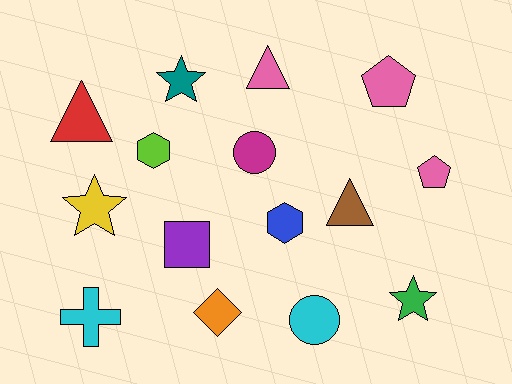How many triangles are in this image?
There are 3 triangles.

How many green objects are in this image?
There is 1 green object.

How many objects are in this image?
There are 15 objects.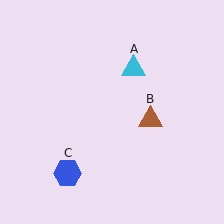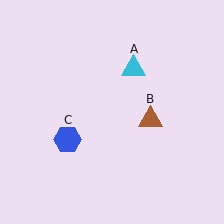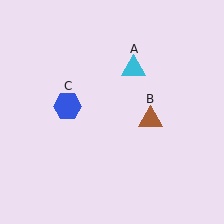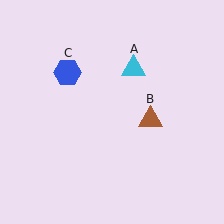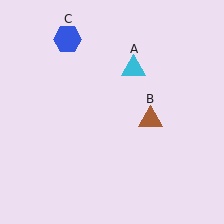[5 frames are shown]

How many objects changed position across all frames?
1 object changed position: blue hexagon (object C).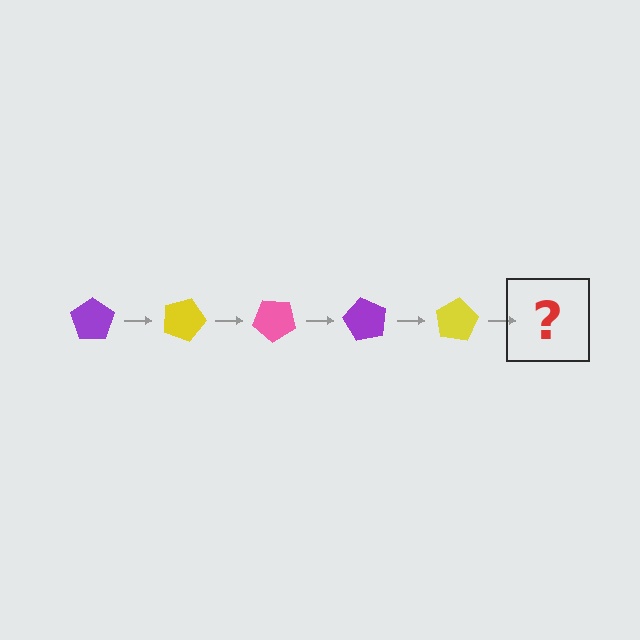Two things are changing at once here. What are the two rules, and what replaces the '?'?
The two rules are that it rotates 20 degrees each step and the color cycles through purple, yellow, and pink. The '?' should be a pink pentagon, rotated 100 degrees from the start.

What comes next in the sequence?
The next element should be a pink pentagon, rotated 100 degrees from the start.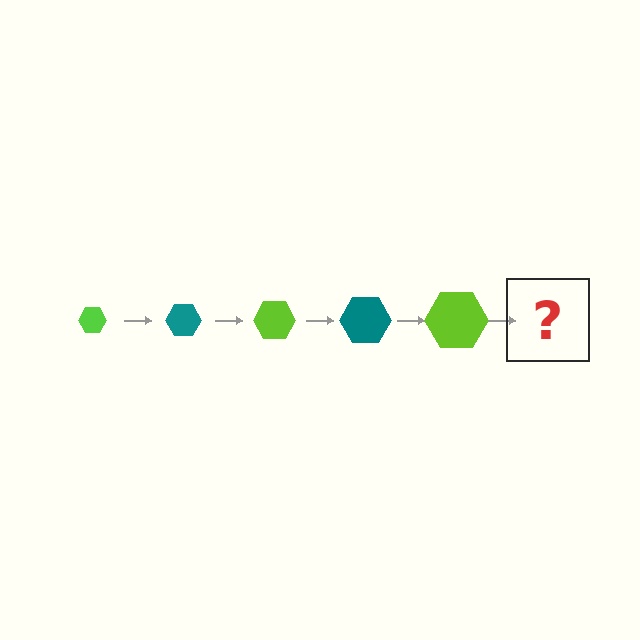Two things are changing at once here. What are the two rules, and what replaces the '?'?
The two rules are that the hexagon grows larger each step and the color cycles through lime and teal. The '?' should be a teal hexagon, larger than the previous one.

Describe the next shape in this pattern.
It should be a teal hexagon, larger than the previous one.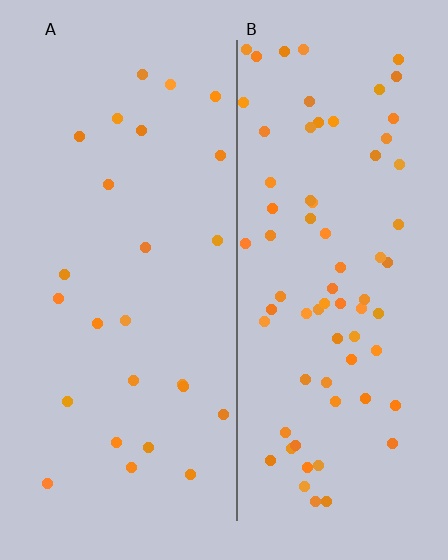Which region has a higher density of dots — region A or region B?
B (the right).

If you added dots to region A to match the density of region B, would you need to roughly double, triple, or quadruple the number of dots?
Approximately triple.